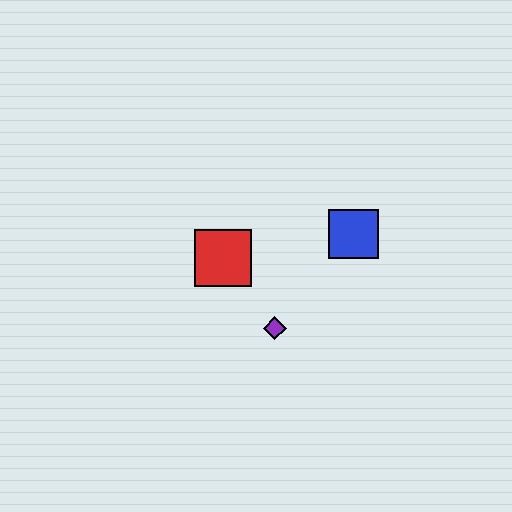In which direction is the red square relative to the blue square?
The red square is to the left of the blue square.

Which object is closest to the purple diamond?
The red square is closest to the purple diamond.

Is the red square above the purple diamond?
Yes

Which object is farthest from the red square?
The blue square is farthest from the red square.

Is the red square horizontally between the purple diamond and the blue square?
No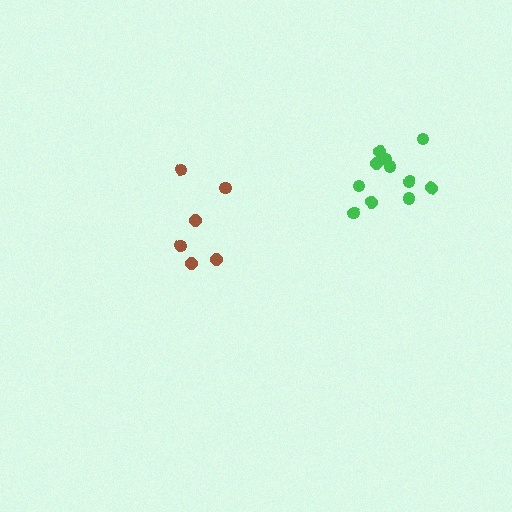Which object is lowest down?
The brown cluster is bottommost.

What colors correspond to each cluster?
The clusters are colored: green, brown.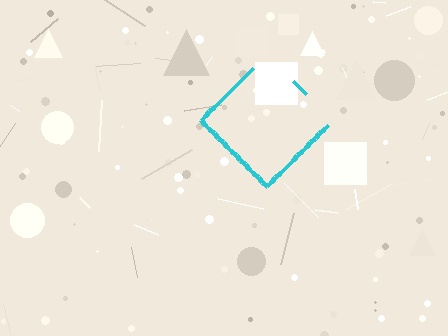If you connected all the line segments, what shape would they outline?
They would outline a diamond.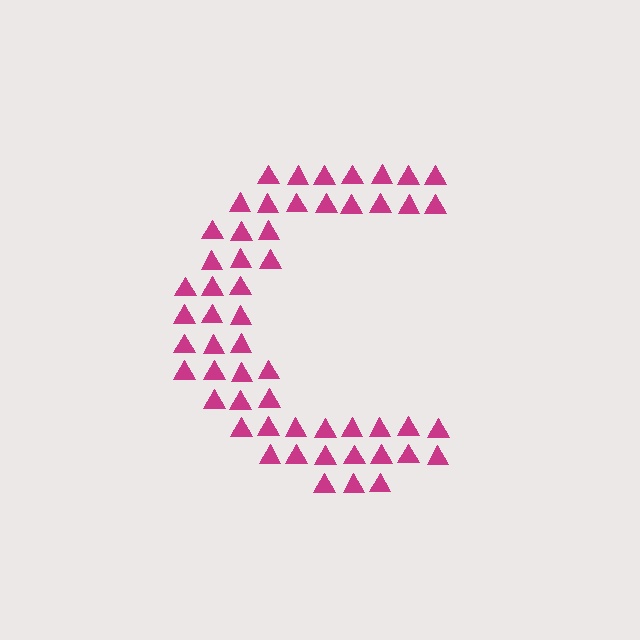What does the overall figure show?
The overall figure shows the letter C.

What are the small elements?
The small elements are triangles.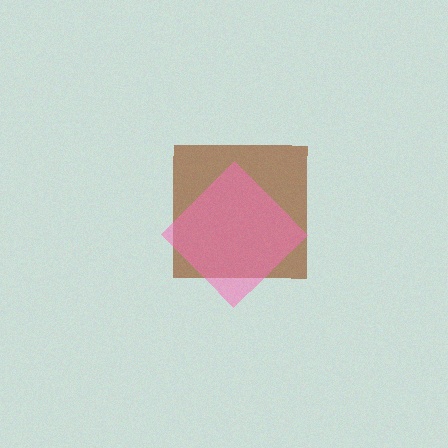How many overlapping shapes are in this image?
There are 2 overlapping shapes in the image.